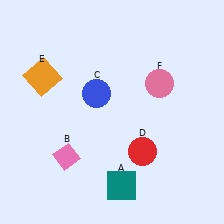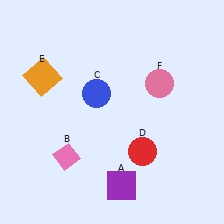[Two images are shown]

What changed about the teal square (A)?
In Image 1, A is teal. In Image 2, it changed to purple.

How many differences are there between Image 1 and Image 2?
There is 1 difference between the two images.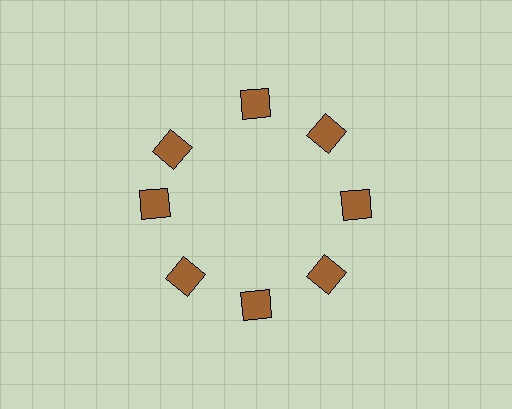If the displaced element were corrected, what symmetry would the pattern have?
It would have 8-fold rotational symmetry — the pattern would map onto itself every 45 degrees.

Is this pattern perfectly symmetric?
No. The 8 brown squares are arranged in a ring, but one element near the 10 o'clock position is rotated out of alignment along the ring, breaking the 8-fold rotational symmetry.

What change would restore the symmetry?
The symmetry would be restored by rotating it back into even spacing with its neighbors so that all 8 squares sit at equal angles and equal distance from the center.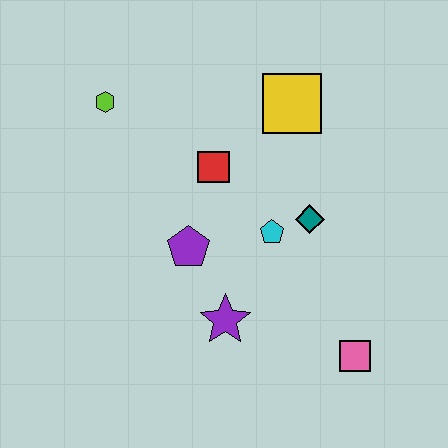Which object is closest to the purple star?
The purple pentagon is closest to the purple star.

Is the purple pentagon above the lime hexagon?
No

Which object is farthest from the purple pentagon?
The pink square is farthest from the purple pentagon.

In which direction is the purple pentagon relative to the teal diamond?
The purple pentagon is to the left of the teal diamond.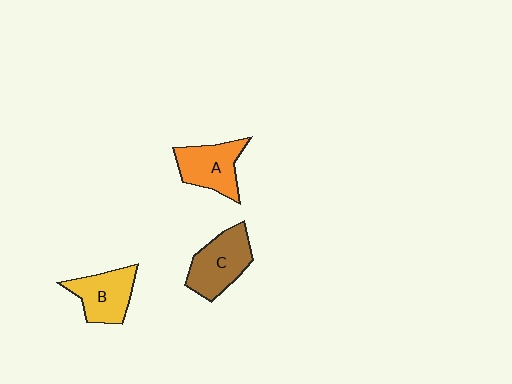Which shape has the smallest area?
Shape B (yellow).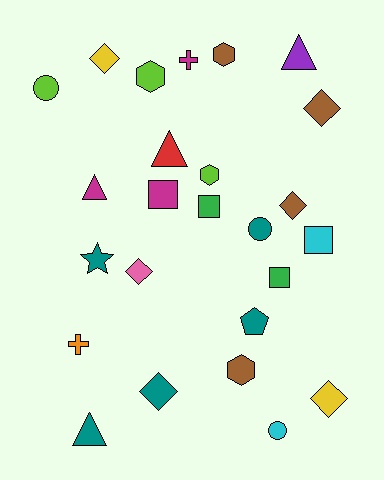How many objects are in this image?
There are 25 objects.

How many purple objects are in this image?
There is 1 purple object.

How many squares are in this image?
There are 4 squares.